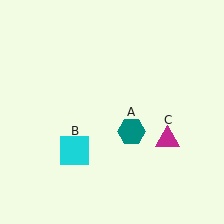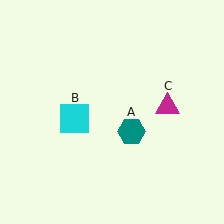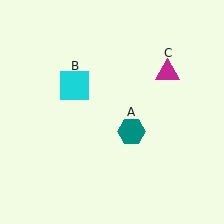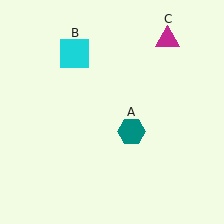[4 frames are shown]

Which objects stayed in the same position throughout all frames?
Teal hexagon (object A) remained stationary.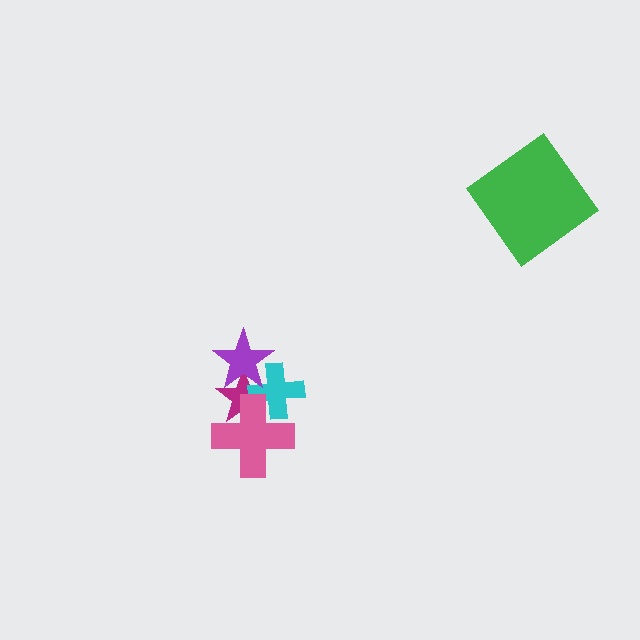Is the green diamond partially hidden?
No, no other shape covers it.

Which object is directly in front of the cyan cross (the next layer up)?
The purple star is directly in front of the cyan cross.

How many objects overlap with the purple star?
2 objects overlap with the purple star.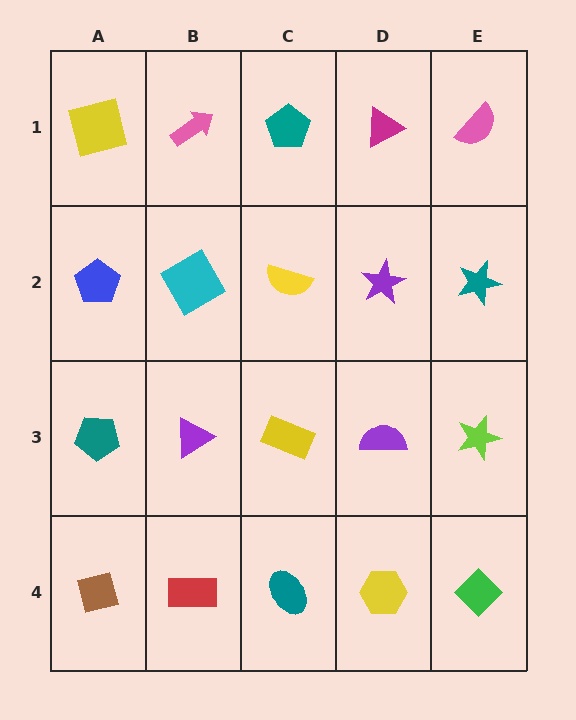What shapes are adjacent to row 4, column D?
A purple semicircle (row 3, column D), a teal ellipse (row 4, column C), a green diamond (row 4, column E).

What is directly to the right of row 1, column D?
A pink semicircle.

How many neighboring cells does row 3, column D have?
4.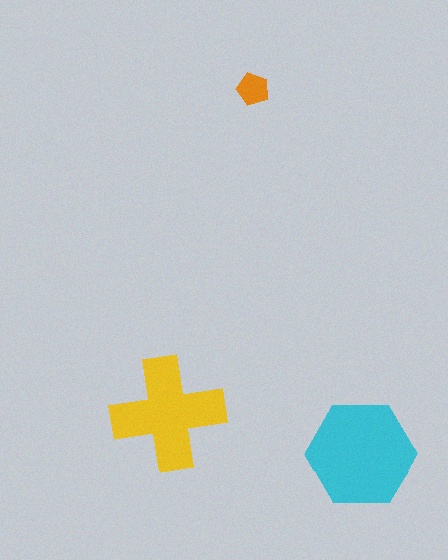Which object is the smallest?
The orange pentagon.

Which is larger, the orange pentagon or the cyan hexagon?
The cyan hexagon.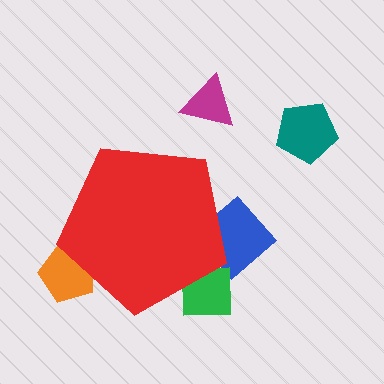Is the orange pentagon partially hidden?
Yes, the orange pentagon is partially hidden behind the red pentagon.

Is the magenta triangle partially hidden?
No, the magenta triangle is fully visible.